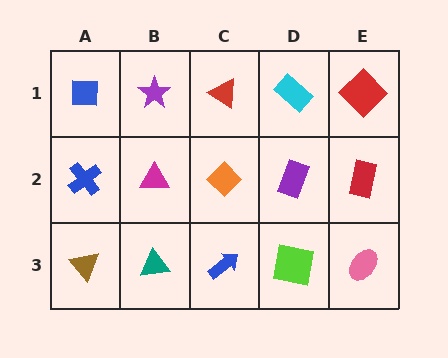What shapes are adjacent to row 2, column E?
A red diamond (row 1, column E), a pink ellipse (row 3, column E), a purple rectangle (row 2, column D).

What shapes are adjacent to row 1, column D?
A purple rectangle (row 2, column D), a red triangle (row 1, column C), a red diamond (row 1, column E).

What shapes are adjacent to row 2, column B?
A purple star (row 1, column B), a teal triangle (row 3, column B), a blue cross (row 2, column A), an orange diamond (row 2, column C).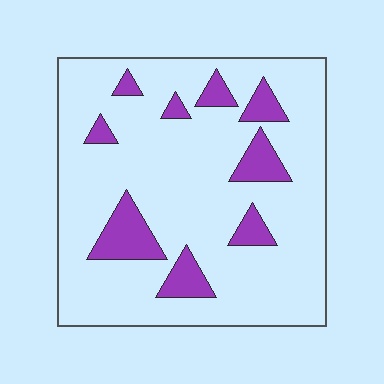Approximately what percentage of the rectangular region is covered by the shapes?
Approximately 15%.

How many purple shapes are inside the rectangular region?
9.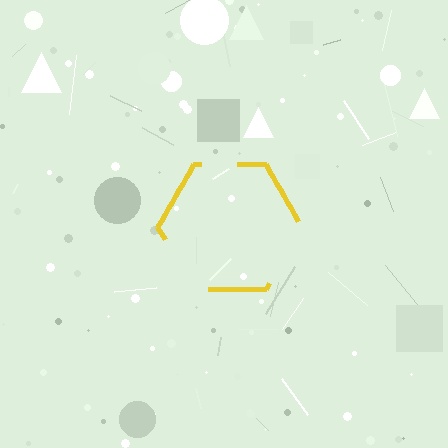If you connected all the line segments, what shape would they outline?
They would outline a hexagon.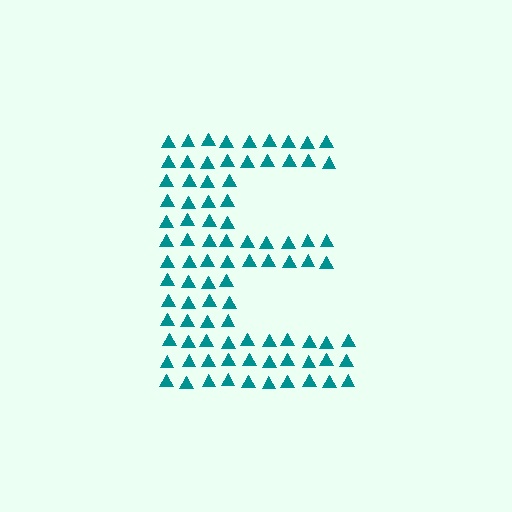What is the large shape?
The large shape is the letter E.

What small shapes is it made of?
It is made of small triangles.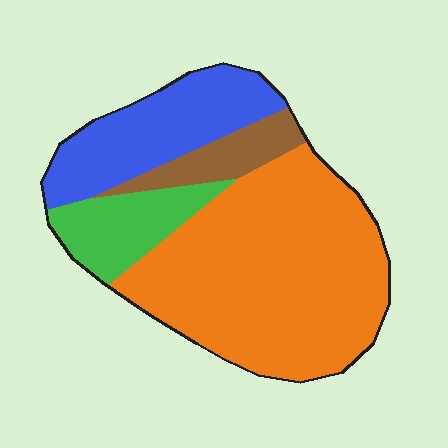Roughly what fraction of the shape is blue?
Blue takes up about one fifth (1/5) of the shape.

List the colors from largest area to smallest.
From largest to smallest: orange, blue, green, brown.